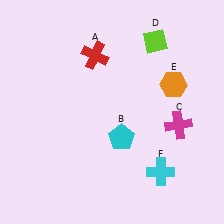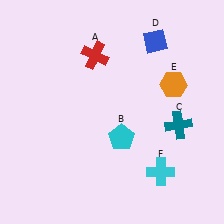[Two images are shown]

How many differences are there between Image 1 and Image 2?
There are 2 differences between the two images.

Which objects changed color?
C changed from magenta to teal. D changed from lime to blue.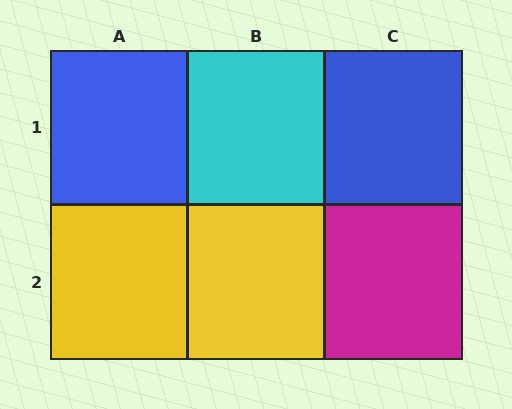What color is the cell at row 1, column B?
Cyan.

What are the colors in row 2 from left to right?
Yellow, yellow, magenta.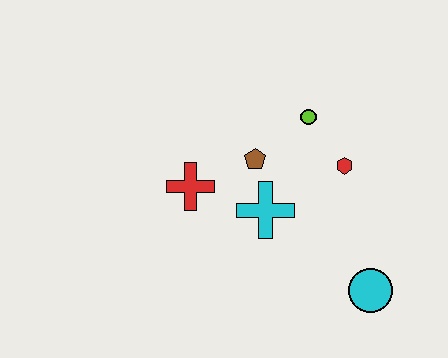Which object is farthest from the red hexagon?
The red cross is farthest from the red hexagon.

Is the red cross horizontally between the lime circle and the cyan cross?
No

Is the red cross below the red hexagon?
Yes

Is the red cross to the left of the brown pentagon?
Yes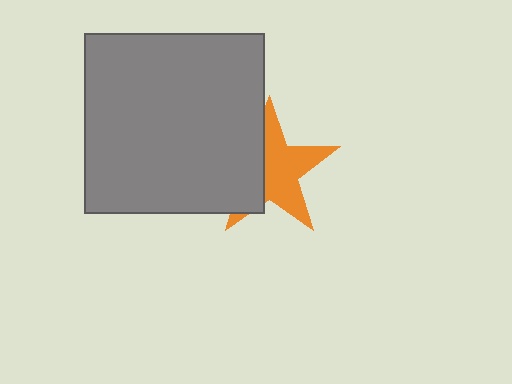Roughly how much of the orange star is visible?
About half of it is visible (roughly 58%).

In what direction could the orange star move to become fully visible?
The orange star could move right. That would shift it out from behind the gray square entirely.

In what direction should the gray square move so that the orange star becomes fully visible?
The gray square should move left. That is the shortest direction to clear the overlap and leave the orange star fully visible.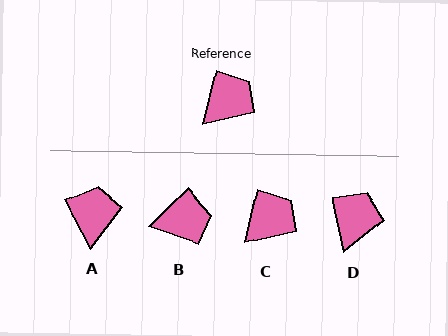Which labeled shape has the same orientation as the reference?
C.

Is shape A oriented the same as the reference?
No, it is off by about 40 degrees.